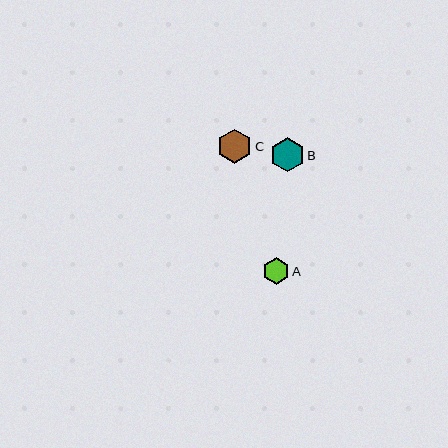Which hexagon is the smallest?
Hexagon A is the smallest with a size of approximately 27 pixels.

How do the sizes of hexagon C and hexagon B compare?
Hexagon C and hexagon B are approximately the same size.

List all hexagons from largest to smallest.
From largest to smallest: C, B, A.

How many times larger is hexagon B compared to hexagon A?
Hexagon B is approximately 1.3 times the size of hexagon A.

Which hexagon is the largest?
Hexagon C is the largest with a size of approximately 34 pixels.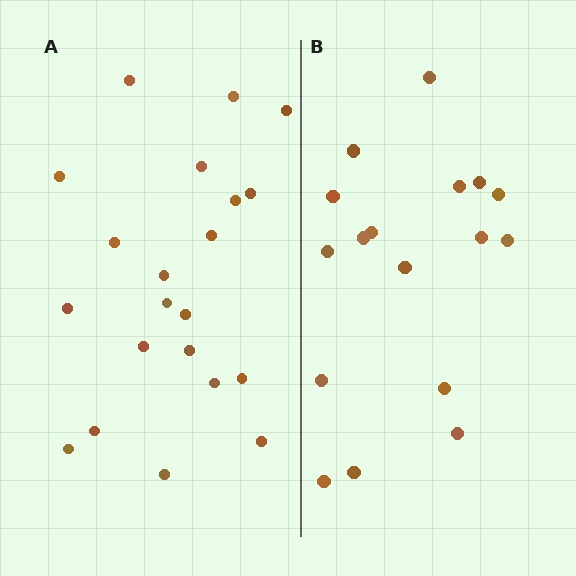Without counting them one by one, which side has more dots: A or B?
Region A (the left region) has more dots.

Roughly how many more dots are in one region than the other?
Region A has about 4 more dots than region B.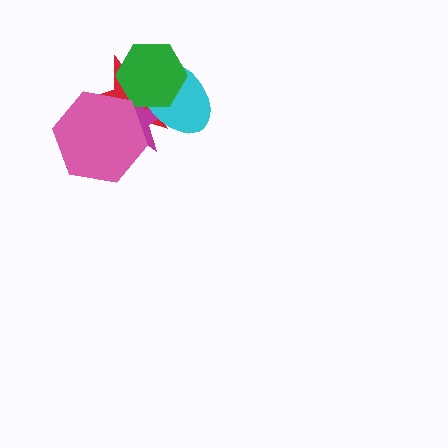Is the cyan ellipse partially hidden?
Yes, it is partially covered by another shape.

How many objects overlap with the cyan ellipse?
3 objects overlap with the cyan ellipse.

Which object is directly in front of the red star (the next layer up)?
The magenta star is directly in front of the red star.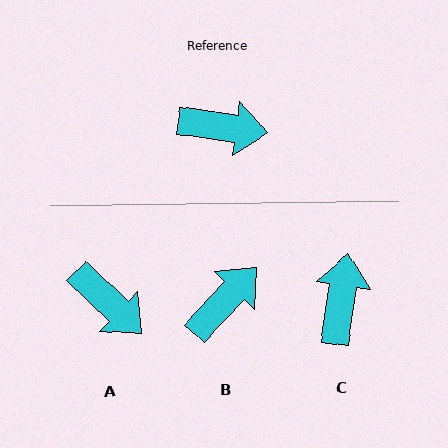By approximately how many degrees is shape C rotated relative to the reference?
Approximately 90 degrees counter-clockwise.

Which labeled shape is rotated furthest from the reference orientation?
C, about 90 degrees away.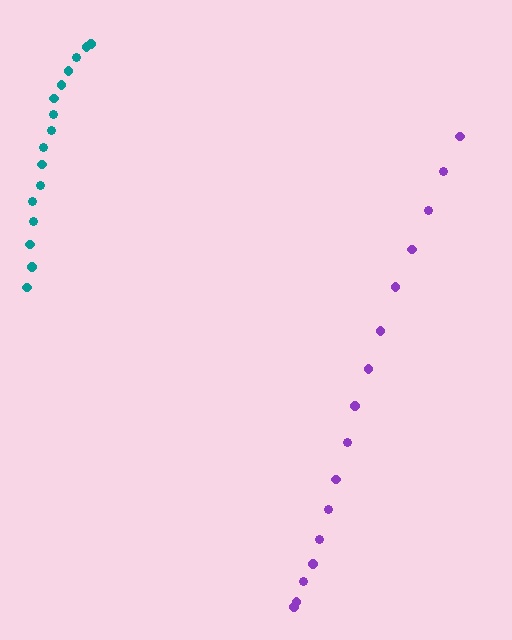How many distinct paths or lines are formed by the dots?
There are 2 distinct paths.